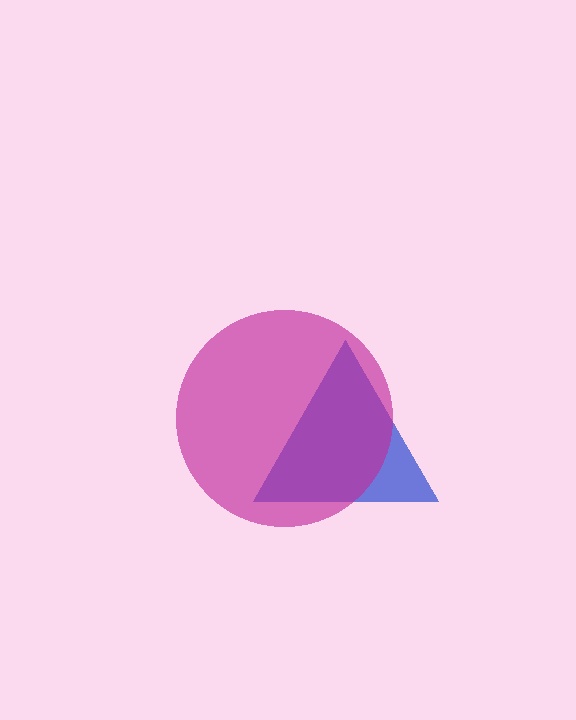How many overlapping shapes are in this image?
There are 2 overlapping shapes in the image.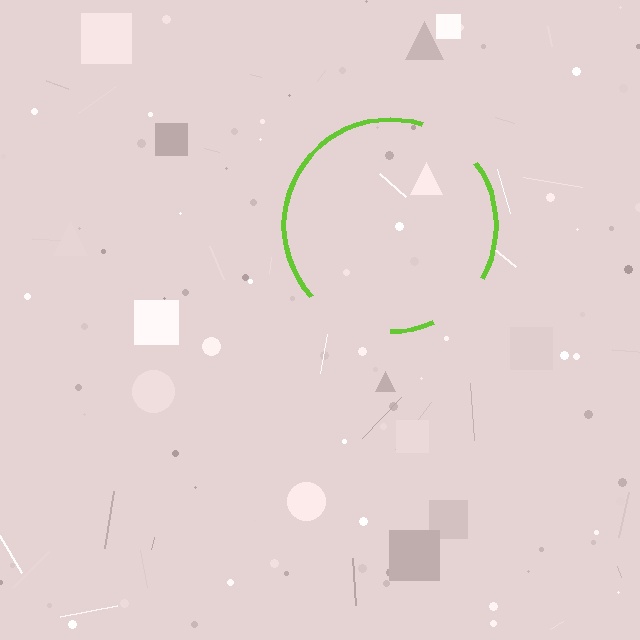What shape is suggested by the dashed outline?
The dashed outline suggests a circle.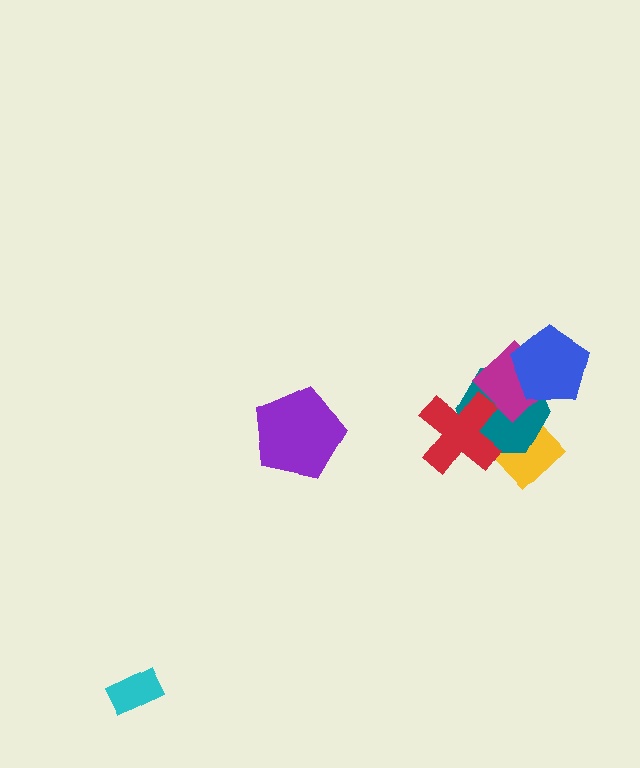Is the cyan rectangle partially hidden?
No, no other shape covers it.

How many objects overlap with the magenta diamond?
4 objects overlap with the magenta diamond.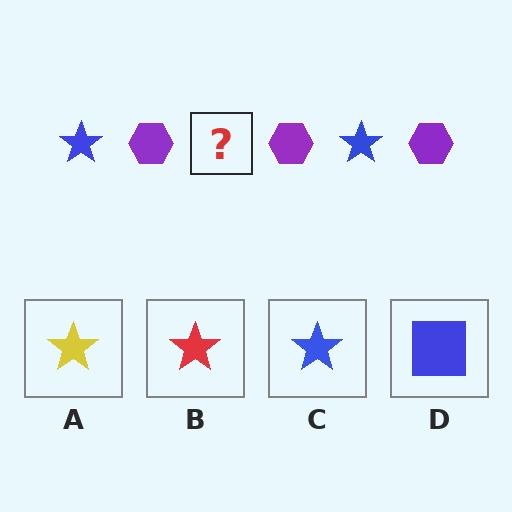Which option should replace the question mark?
Option C.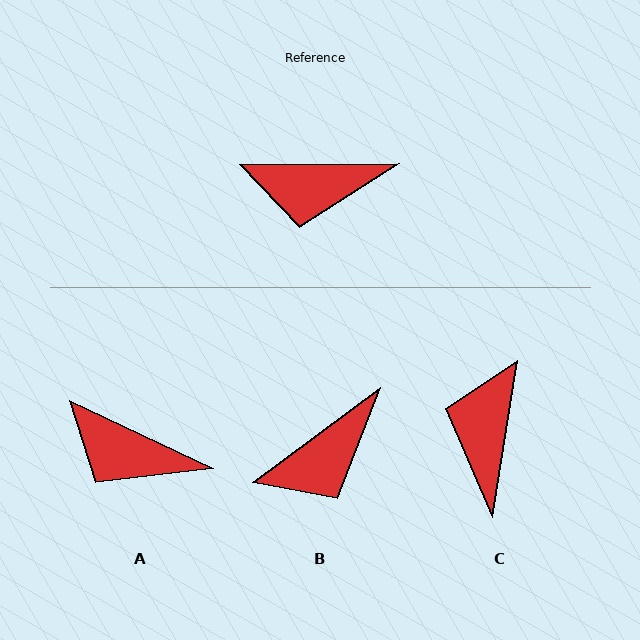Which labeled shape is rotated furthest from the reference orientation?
C, about 99 degrees away.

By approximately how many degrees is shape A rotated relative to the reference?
Approximately 26 degrees clockwise.